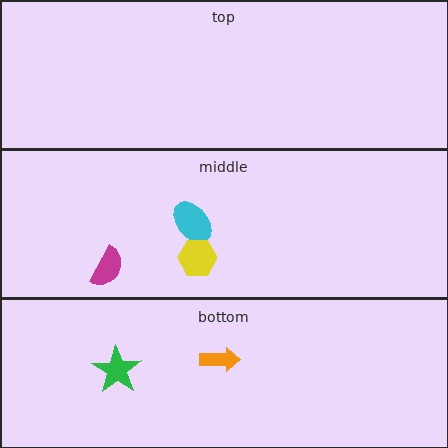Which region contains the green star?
The bottom region.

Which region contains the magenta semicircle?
The middle region.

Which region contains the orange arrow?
The bottom region.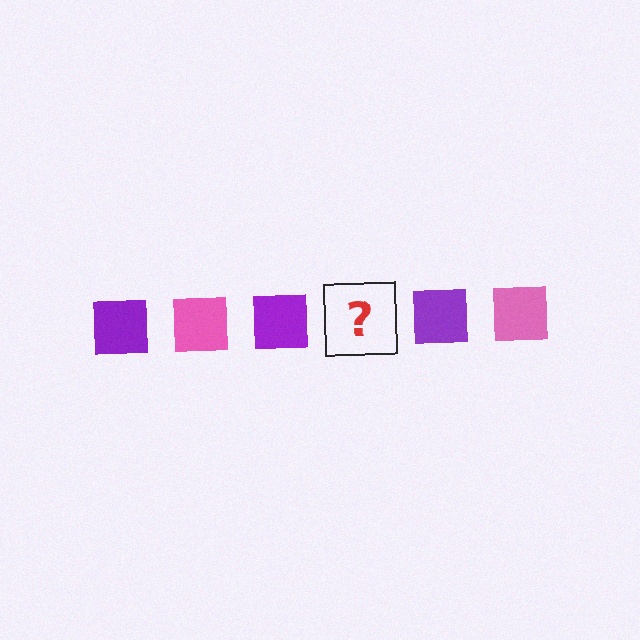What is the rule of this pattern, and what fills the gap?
The rule is that the pattern cycles through purple, pink squares. The gap should be filled with a pink square.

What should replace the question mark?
The question mark should be replaced with a pink square.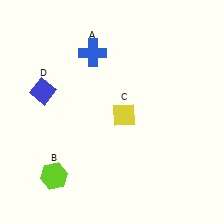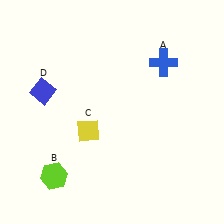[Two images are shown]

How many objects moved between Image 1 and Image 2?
2 objects moved between the two images.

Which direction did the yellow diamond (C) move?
The yellow diamond (C) moved left.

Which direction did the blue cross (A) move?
The blue cross (A) moved right.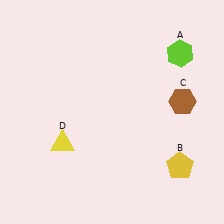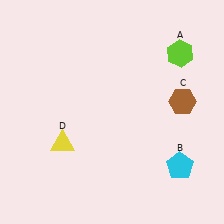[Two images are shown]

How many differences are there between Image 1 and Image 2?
There is 1 difference between the two images.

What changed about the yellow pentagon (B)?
In Image 1, B is yellow. In Image 2, it changed to cyan.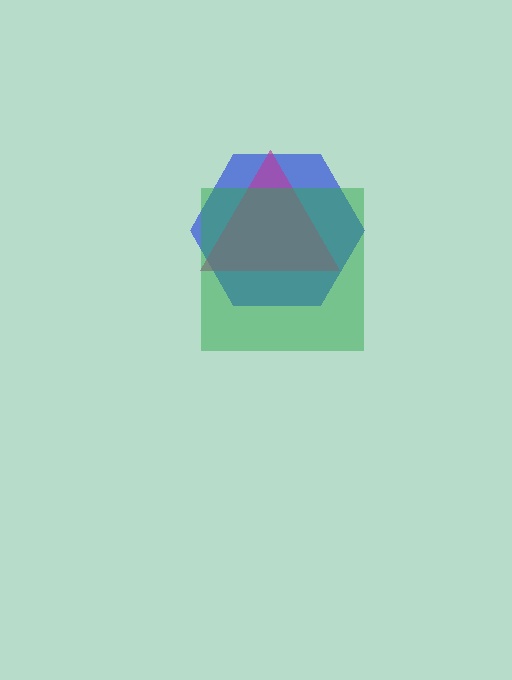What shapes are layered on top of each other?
The layered shapes are: a blue hexagon, a magenta triangle, a green square.